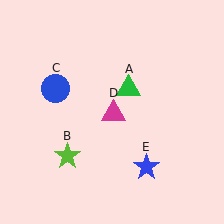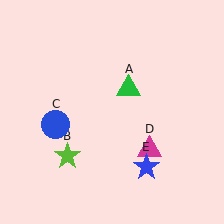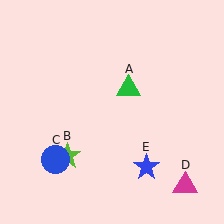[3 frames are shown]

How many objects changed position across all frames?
2 objects changed position: blue circle (object C), magenta triangle (object D).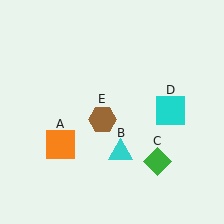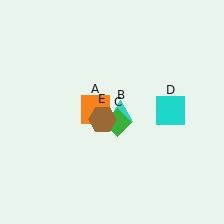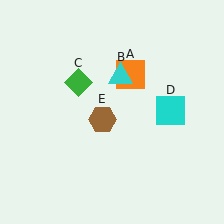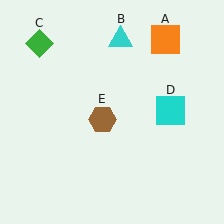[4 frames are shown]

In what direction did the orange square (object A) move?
The orange square (object A) moved up and to the right.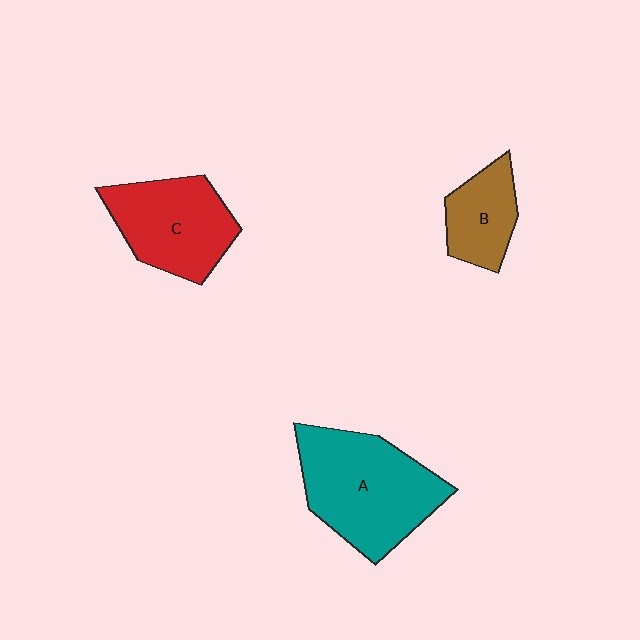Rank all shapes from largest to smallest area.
From largest to smallest: A (teal), C (red), B (brown).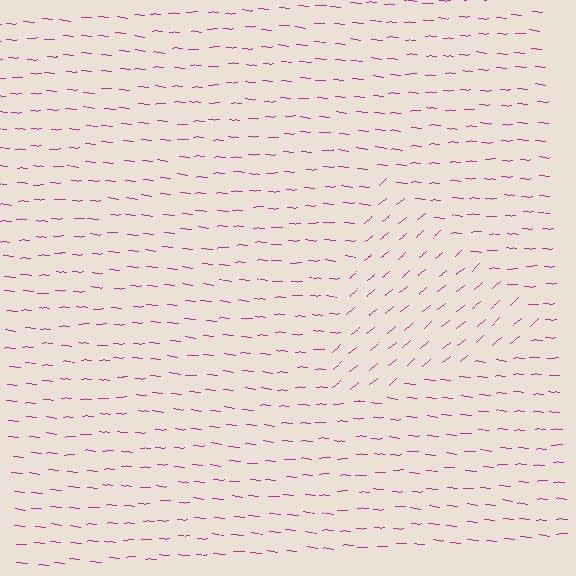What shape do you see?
I see a triangle.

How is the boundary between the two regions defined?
The boundary is defined purely by a change in line orientation (approximately 45 degrees difference). All lines are the same color and thickness.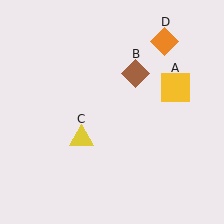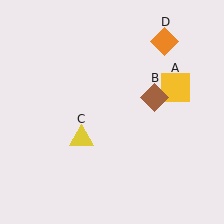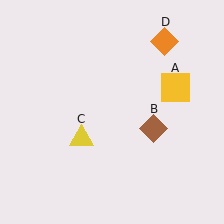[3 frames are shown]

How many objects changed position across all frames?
1 object changed position: brown diamond (object B).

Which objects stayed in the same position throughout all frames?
Yellow square (object A) and yellow triangle (object C) and orange diamond (object D) remained stationary.